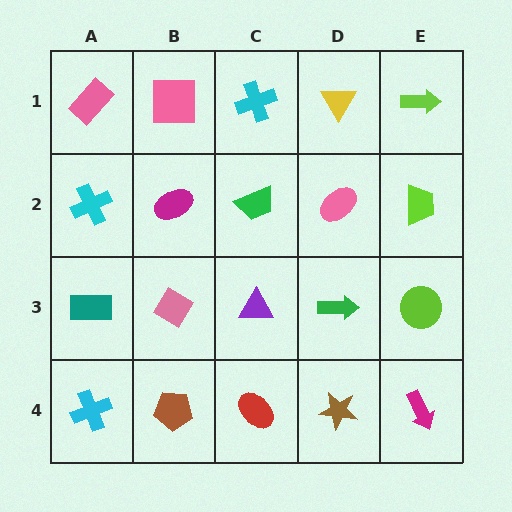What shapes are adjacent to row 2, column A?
A pink rectangle (row 1, column A), a teal rectangle (row 3, column A), a magenta ellipse (row 2, column B).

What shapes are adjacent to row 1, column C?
A green trapezoid (row 2, column C), a pink square (row 1, column B), a yellow triangle (row 1, column D).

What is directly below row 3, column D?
A brown star.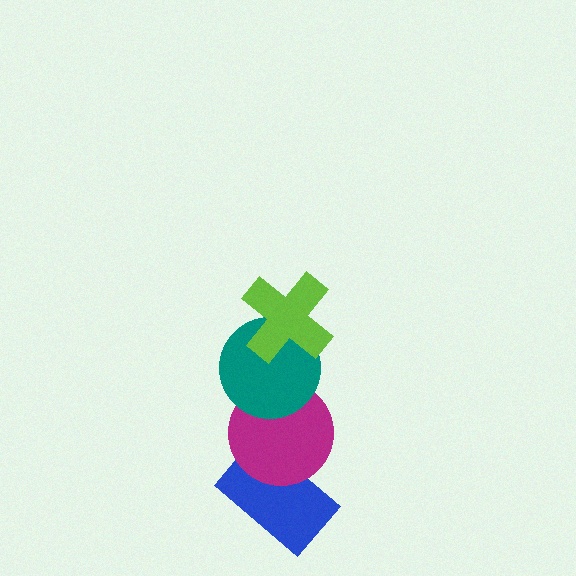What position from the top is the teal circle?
The teal circle is 2nd from the top.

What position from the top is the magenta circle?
The magenta circle is 3rd from the top.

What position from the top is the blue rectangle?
The blue rectangle is 4th from the top.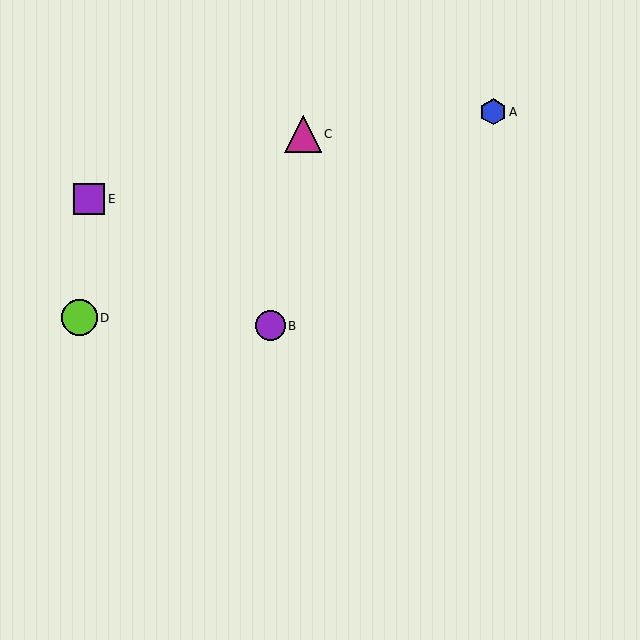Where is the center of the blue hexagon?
The center of the blue hexagon is at (493, 112).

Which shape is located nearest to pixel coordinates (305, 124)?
The magenta triangle (labeled C) at (303, 134) is nearest to that location.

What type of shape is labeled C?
Shape C is a magenta triangle.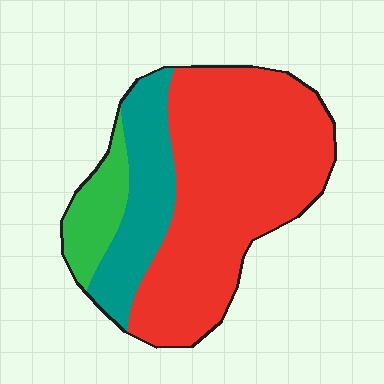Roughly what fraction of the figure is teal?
Teal covers 22% of the figure.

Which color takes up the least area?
Green, at roughly 10%.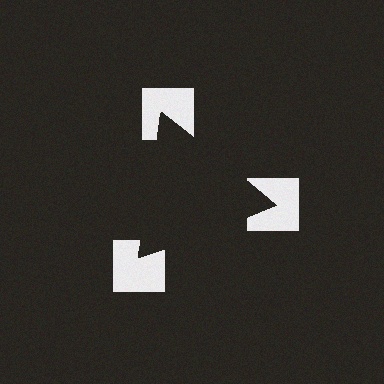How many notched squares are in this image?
There are 3 — one at each vertex of the illusory triangle.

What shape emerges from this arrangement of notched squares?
An illusory triangle — its edges are inferred from the aligned wedge cuts in the notched squares, not physically drawn.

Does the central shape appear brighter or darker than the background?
It typically appears slightly darker than the background, even though no actual brightness change is drawn.